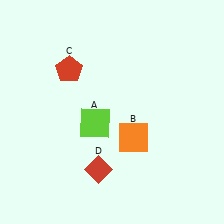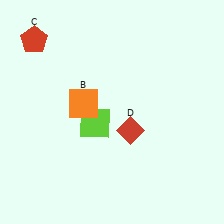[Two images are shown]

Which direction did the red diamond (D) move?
The red diamond (D) moved up.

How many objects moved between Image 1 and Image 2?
3 objects moved between the two images.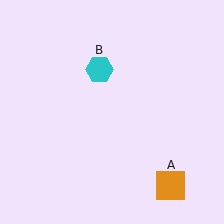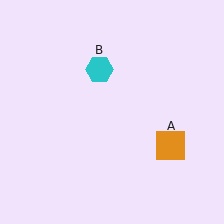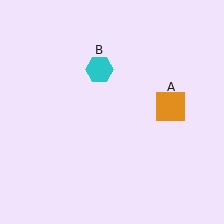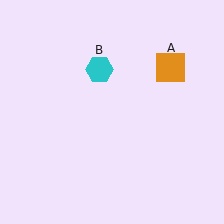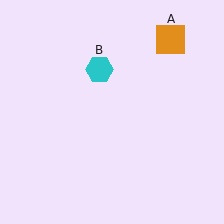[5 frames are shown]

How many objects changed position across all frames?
1 object changed position: orange square (object A).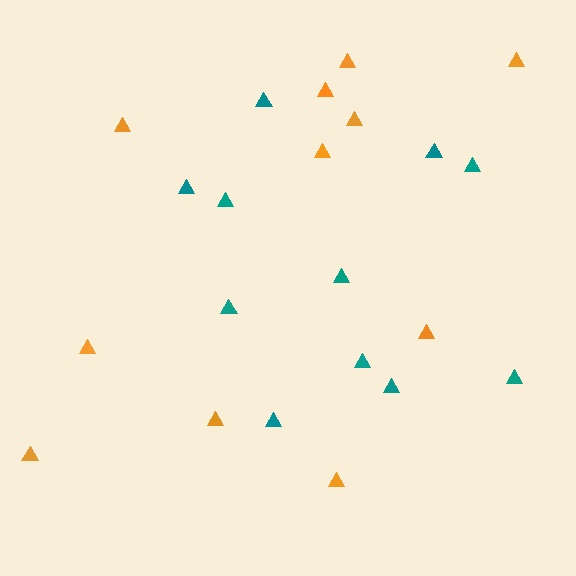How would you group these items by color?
There are 2 groups: one group of orange triangles (11) and one group of teal triangles (11).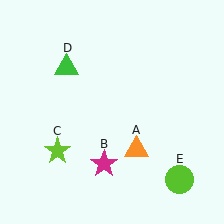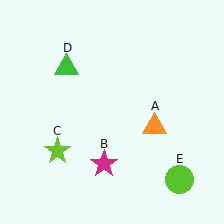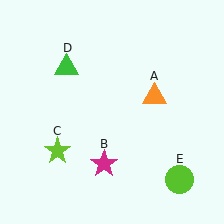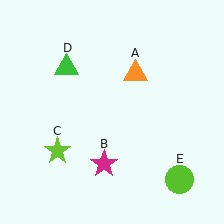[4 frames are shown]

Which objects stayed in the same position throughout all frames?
Magenta star (object B) and lime star (object C) and green triangle (object D) and lime circle (object E) remained stationary.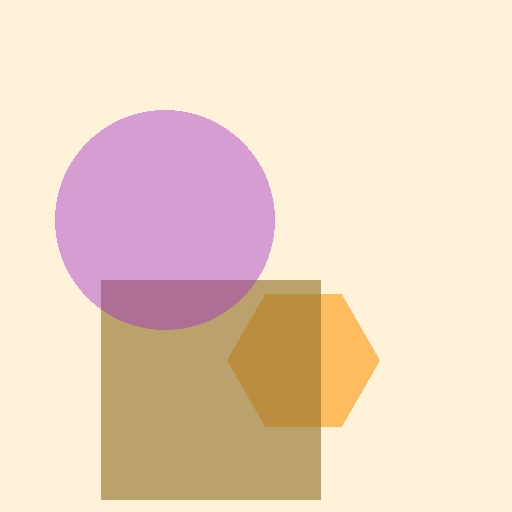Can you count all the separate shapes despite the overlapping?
Yes, there are 3 separate shapes.